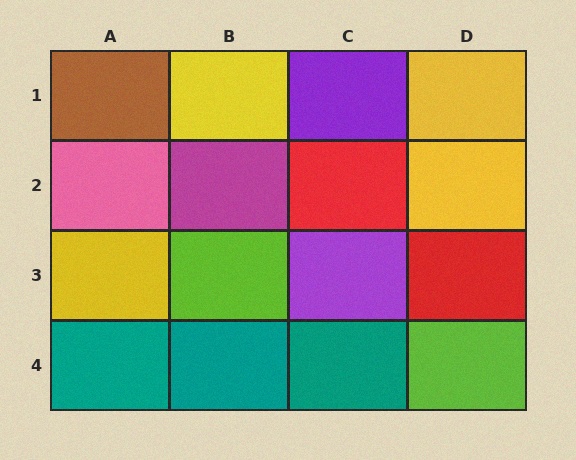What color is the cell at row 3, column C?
Purple.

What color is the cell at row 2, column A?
Pink.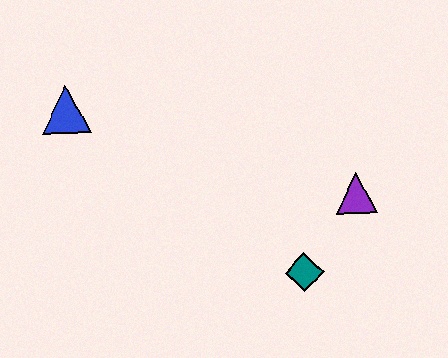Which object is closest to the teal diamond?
The purple triangle is closest to the teal diamond.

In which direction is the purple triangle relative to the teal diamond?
The purple triangle is above the teal diamond.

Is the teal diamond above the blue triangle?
No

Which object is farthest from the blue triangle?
The purple triangle is farthest from the blue triangle.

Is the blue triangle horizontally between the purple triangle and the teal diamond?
No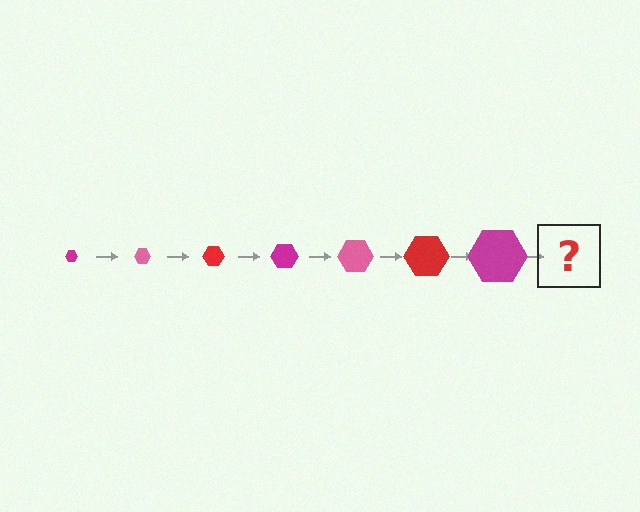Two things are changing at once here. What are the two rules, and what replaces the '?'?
The two rules are that the hexagon grows larger each step and the color cycles through magenta, pink, and red. The '?' should be a pink hexagon, larger than the previous one.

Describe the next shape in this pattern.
It should be a pink hexagon, larger than the previous one.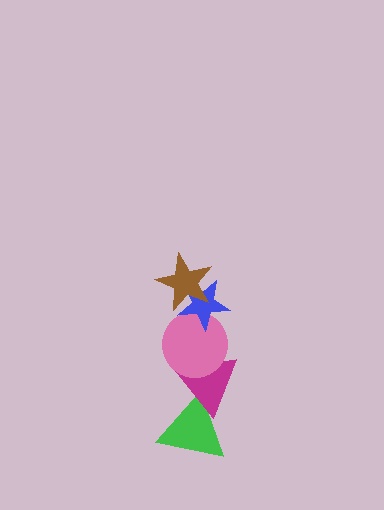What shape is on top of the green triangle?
The magenta triangle is on top of the green triangle.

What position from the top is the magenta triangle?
The magenta triangle is 4th from the top.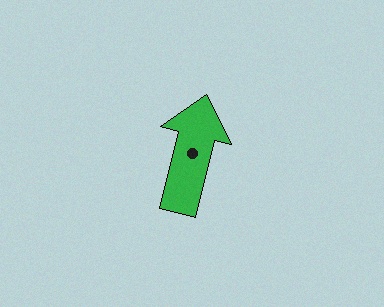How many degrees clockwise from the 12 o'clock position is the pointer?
Approximately 14 degrees.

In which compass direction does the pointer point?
North.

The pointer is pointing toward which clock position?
Roughly 12 o'clock.